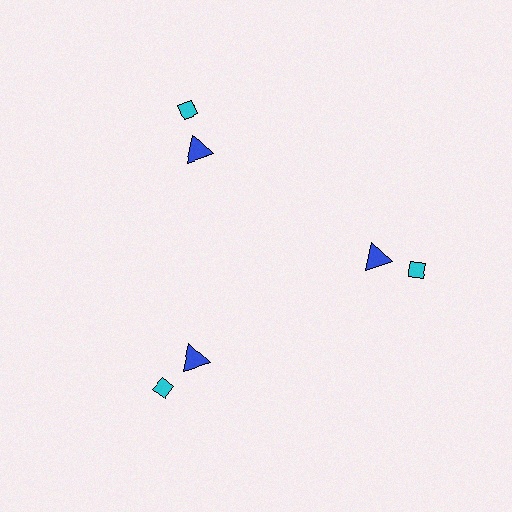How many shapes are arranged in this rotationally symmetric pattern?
There are 6 shapes, arranged in 3 groups of 2.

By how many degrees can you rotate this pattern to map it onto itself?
The pattern maps onto itself every 120 degrees of rotation.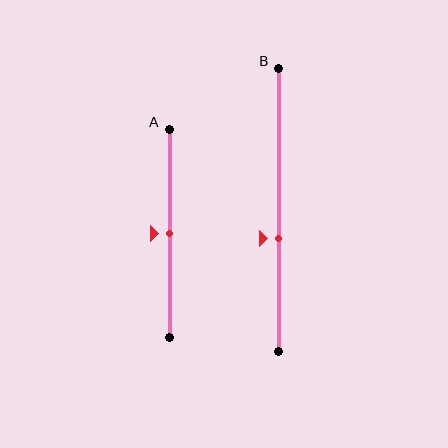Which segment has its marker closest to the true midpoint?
Segment A has its marker closest to the true midpoint.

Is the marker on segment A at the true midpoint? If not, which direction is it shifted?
Yes, the marker on segment A is at the true midpoint.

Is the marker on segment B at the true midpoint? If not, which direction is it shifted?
No, the marker on segment B is shifted downward by about 10% of the segment length.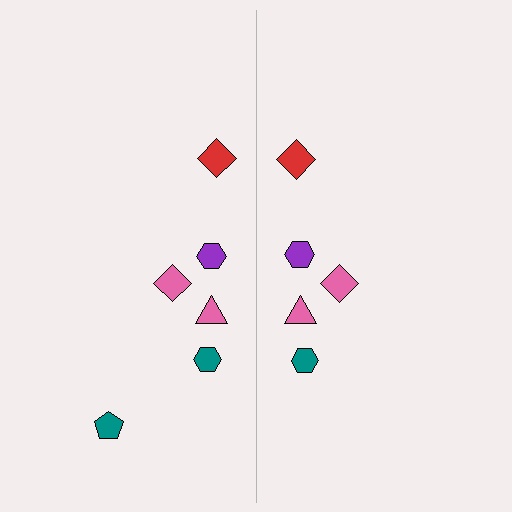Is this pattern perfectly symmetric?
No, the pattern is not perfectly symmetric. A teal pentagon is missing from the right side.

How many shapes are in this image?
There are 11 shapes in this image.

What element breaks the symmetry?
A teal pentagon is missing from the right side.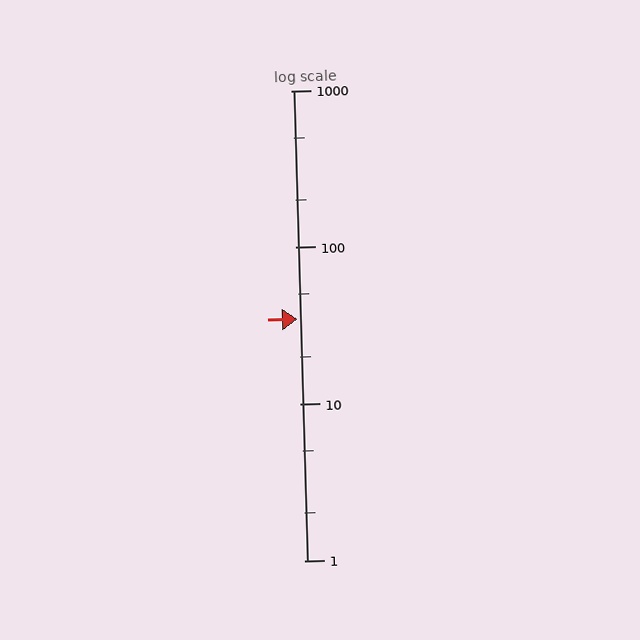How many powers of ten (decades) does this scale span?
The scale spans 3 decades, from 1 to 1000.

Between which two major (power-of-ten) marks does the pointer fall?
The pointer is between 10 and 100.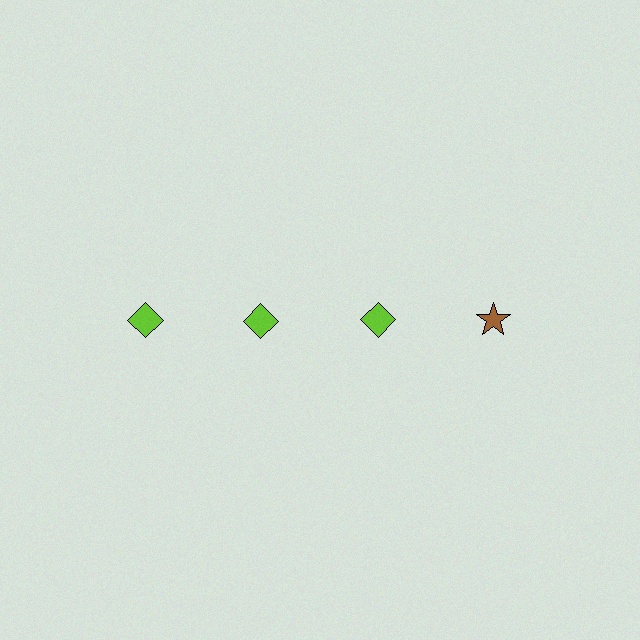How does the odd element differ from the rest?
It differs in both color (brown instead of lime) and shape (star instead of diamond).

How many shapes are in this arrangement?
There are 4 shapes arranged in a grid pattern.